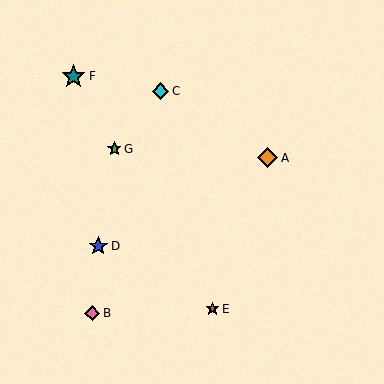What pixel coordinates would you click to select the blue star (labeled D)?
Click at (98, 246) to select the blue star D.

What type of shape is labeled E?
Shape E is a brown star.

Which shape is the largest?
The teal star (labeled F) is the largest.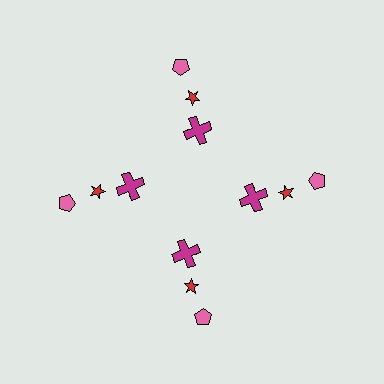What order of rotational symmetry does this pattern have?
This pattern has 4-fold rotational symmetry.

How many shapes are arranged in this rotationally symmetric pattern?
There are 12 shapes, arranged in 4 groups of 3.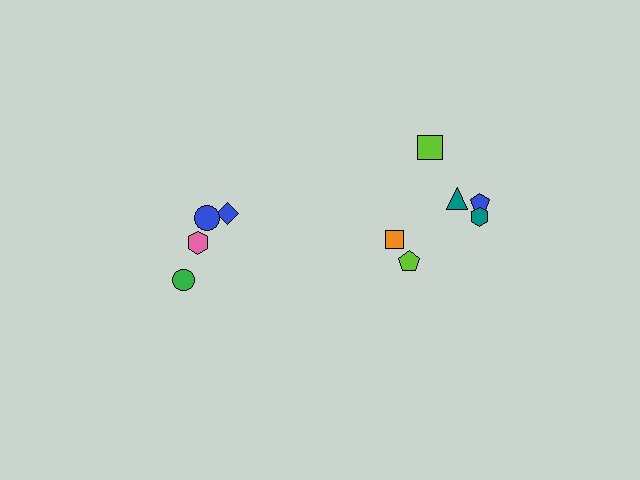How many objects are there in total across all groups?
There are 10 objects.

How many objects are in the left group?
There are 4 objects.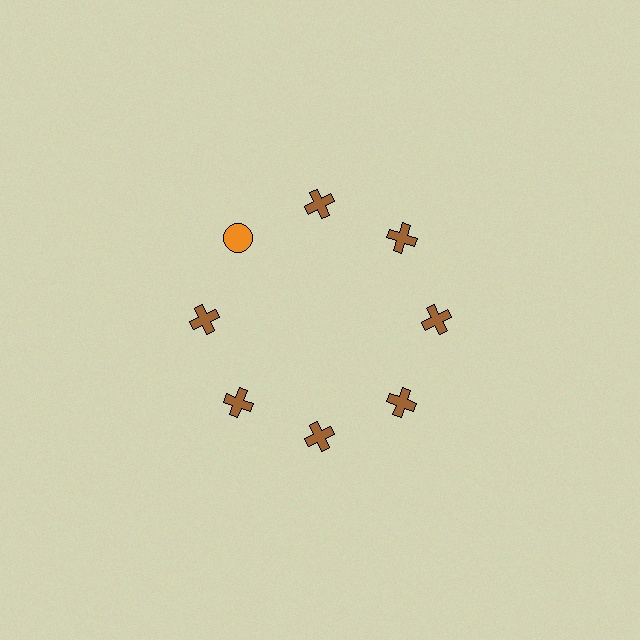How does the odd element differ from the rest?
It differs in both color (orange instead of brown) and shape (circle instead of cross).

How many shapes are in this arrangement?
There are 8 shapes arranged in a ring pattern.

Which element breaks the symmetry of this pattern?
The orange circle at roughly the 10 o'clock position breaks the symmetry. All other shapes are brown crosses.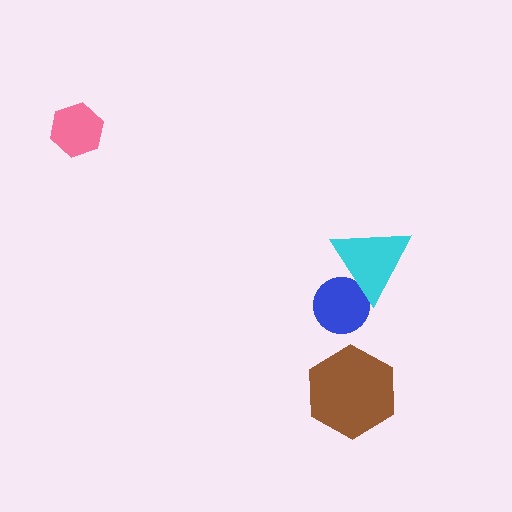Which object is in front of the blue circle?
The cyan triangle is in front of the blue circle.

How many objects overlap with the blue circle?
1 object overlaps with the blue circle.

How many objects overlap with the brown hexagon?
0 objects overlap with the brown hexagon.